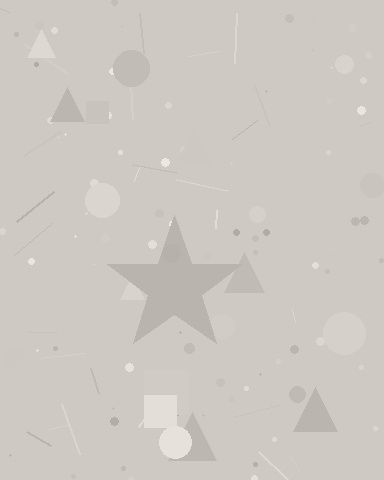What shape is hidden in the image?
A star is hidden in the image.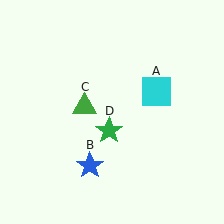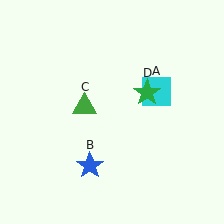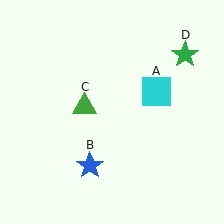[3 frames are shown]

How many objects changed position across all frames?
1 object changed position: green star (object D).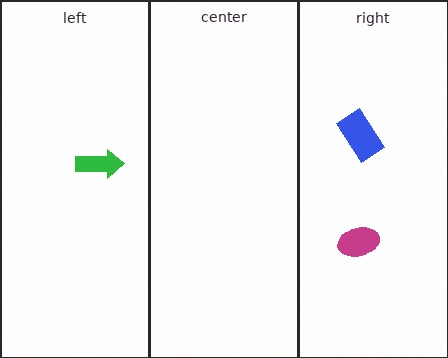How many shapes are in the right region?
2.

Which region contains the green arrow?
The left region.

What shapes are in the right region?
The blue rectangle, the magenta ellipse.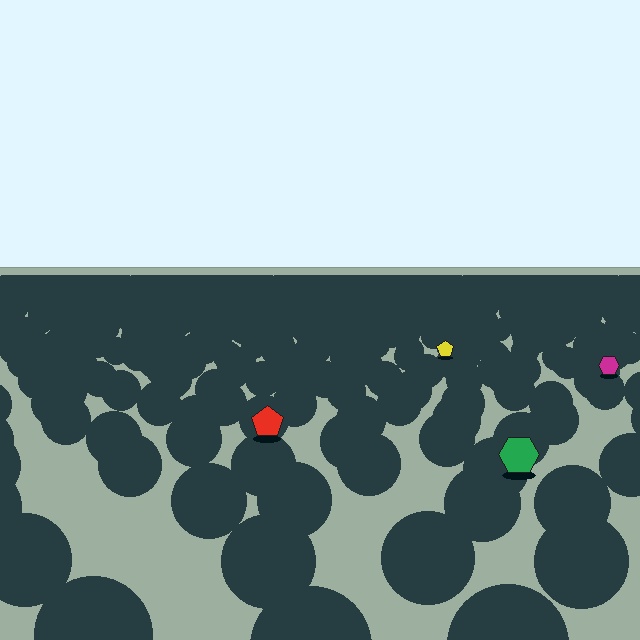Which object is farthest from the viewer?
The yellow pentagon is farthest from the viewer. It appears smaller and the ground texture around it is denser.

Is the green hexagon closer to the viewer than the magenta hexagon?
Yes. The green hexagon is closer — you can tell from the texture gradient: the ground texture is coarser near it.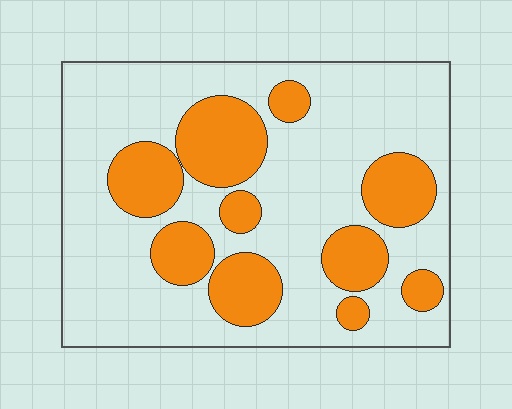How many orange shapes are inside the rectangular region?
10.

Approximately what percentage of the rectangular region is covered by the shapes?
Approximately 30%.